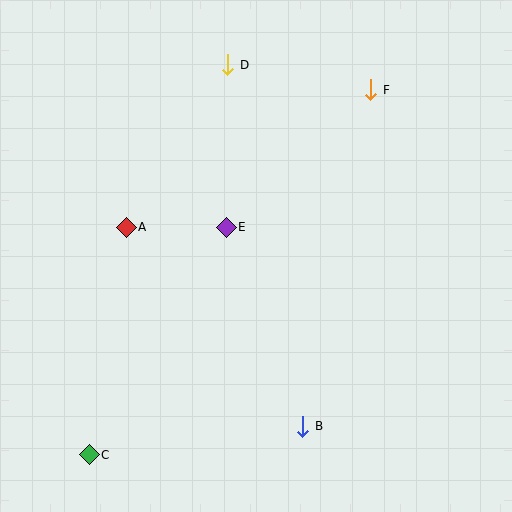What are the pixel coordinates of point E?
Point E is at (226, 227).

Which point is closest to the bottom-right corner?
Point B is closest to the bottom-right corner.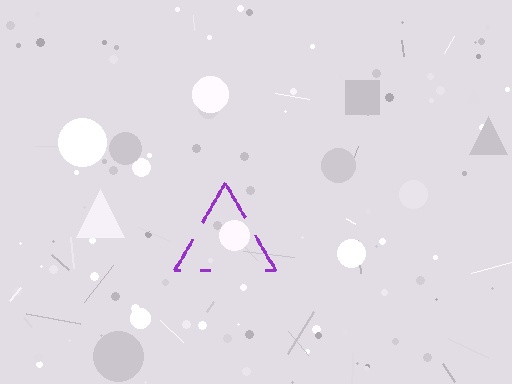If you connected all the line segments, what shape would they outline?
They would outline a triangle.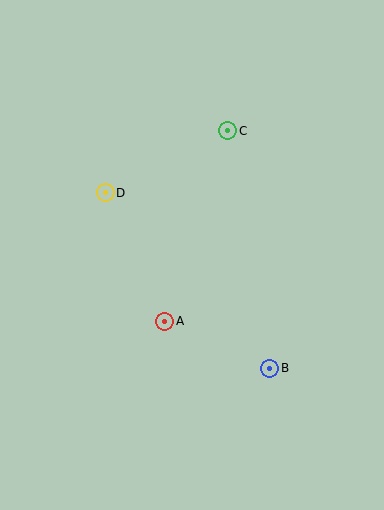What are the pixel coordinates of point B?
Point B is at (270, 368).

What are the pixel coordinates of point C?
Point C is at (228, 131).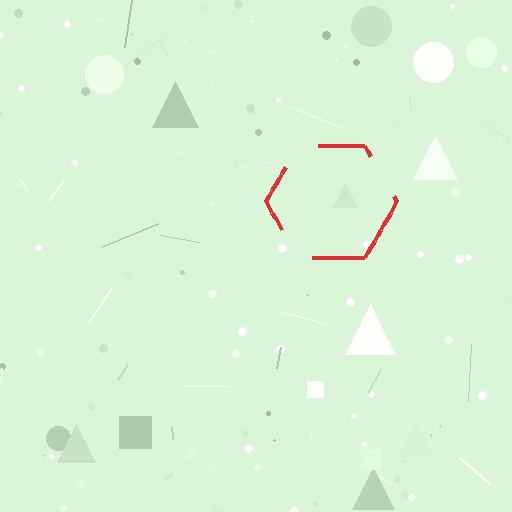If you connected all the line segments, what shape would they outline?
They would outline a hexagon.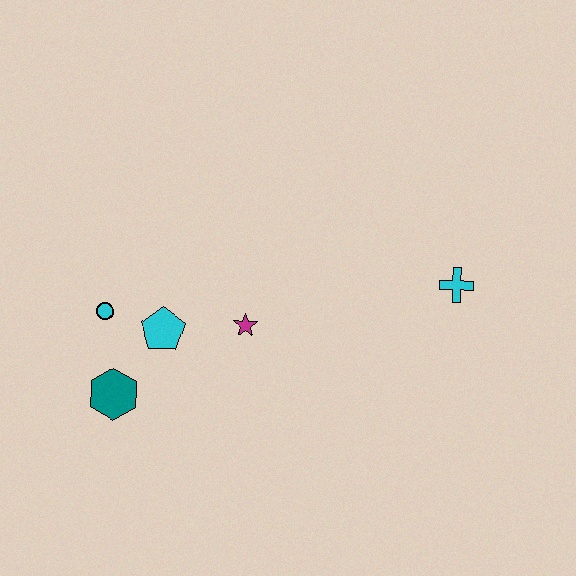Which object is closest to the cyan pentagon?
The cyan circle is closest to the cyan pentagon.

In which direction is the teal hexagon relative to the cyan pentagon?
The teal hexagon is below the cyan pentagon.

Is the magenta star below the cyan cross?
Yes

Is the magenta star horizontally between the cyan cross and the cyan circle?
Yes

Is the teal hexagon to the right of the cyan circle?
Yes